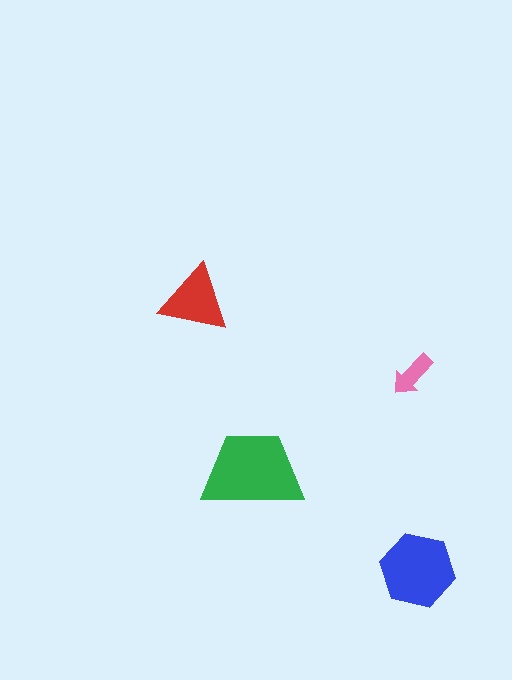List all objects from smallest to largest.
The pink arrow, the red triangle, the blue hexagon, the green trapezoid.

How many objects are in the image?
There are 4 objects in the image.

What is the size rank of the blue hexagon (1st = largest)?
2nd.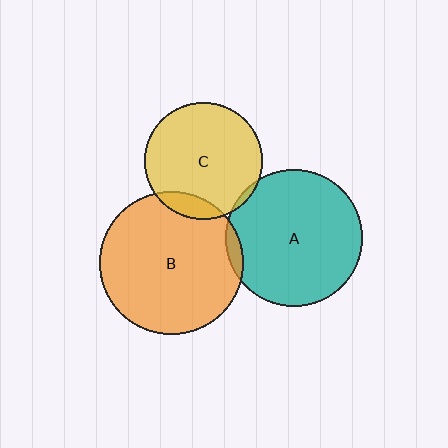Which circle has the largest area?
Circle B (orange).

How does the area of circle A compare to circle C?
Approximately 1.4 times.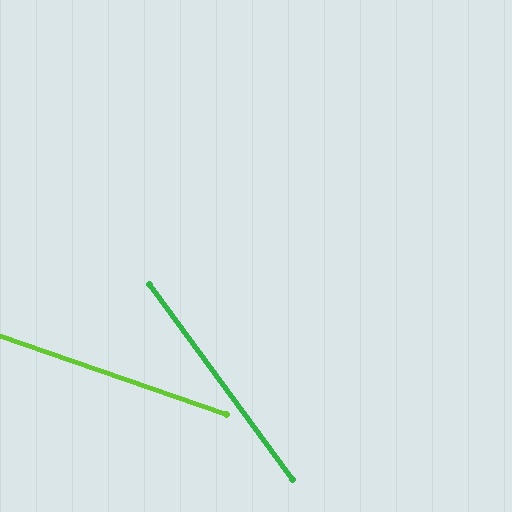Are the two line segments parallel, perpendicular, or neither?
Neither parallel nor perpendicular — they differ by about 35°.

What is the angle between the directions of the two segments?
Approximately 35 degrees.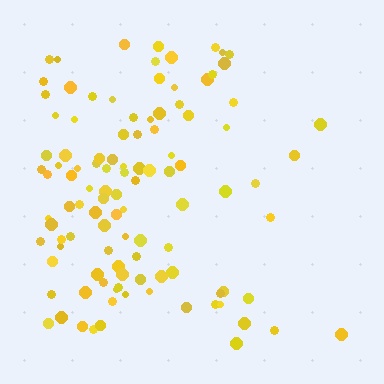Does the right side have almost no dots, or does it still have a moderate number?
Still a moderate number, just noticeably fewer than the left.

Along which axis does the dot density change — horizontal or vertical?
Horizontal.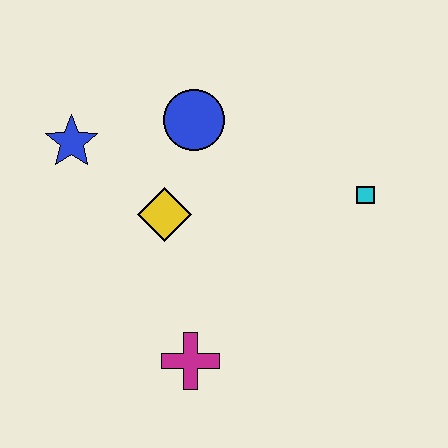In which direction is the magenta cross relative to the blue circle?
The magenta cross is below the blue circle.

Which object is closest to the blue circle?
The yellow diamond is closest to the blue circle.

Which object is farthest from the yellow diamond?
The cyan square is farthest from the yellow diamond.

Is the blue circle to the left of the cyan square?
Yes